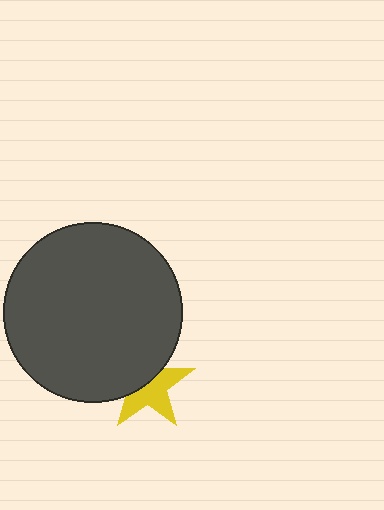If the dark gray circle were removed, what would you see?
You would see the complete yellow star.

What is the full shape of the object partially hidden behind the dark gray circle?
The partially hidden object is a yellow star.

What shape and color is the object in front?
The object in front is a dark gray circle.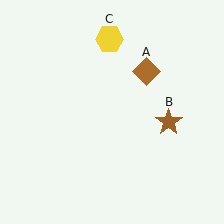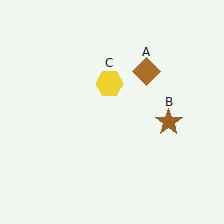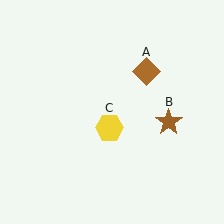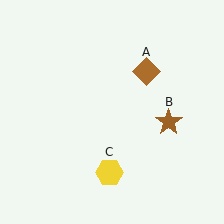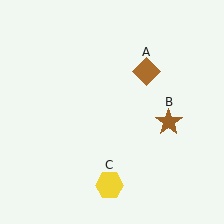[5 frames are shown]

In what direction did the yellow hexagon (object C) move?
The yellow hexagon (object C) moved down.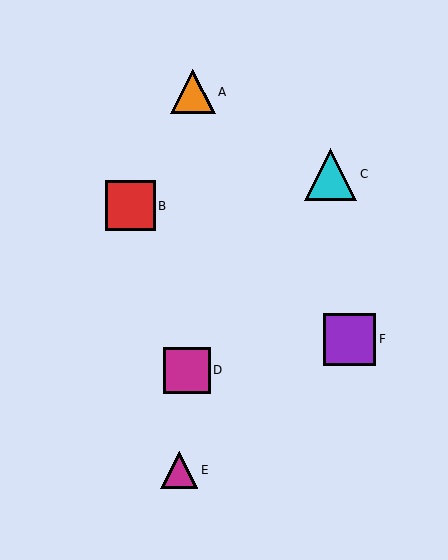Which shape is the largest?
The cyan triangle (labeled C) is the largest.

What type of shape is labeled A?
Shape A is an orange triangle.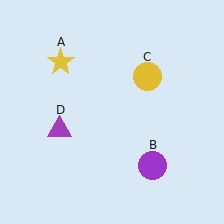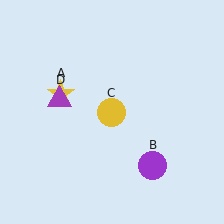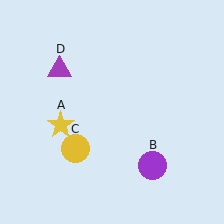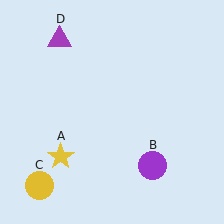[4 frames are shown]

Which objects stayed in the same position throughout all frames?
Purple circle (object B) remained stationary.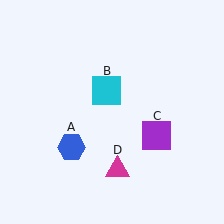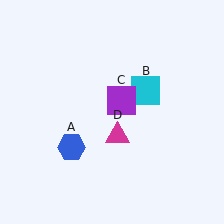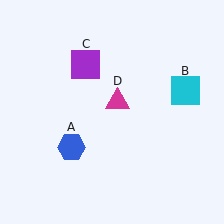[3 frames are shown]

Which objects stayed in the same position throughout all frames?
Blue hexagon (object A) remained stationary.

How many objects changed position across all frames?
3 objects changed position: cyan square (object B), purple square (object C), magenta triangle (object D).